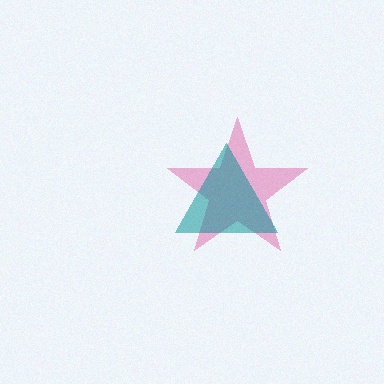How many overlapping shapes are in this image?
There are 2 overlapping shapes in the image.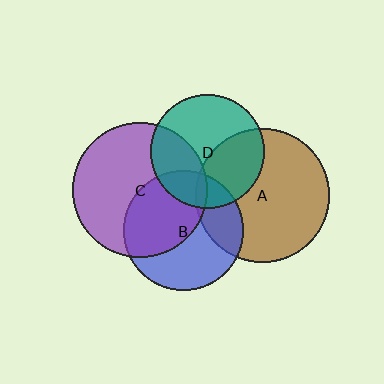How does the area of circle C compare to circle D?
Approximately 1.4 times.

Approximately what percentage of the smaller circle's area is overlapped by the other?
Approximately 35%.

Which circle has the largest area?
Circle C (purple).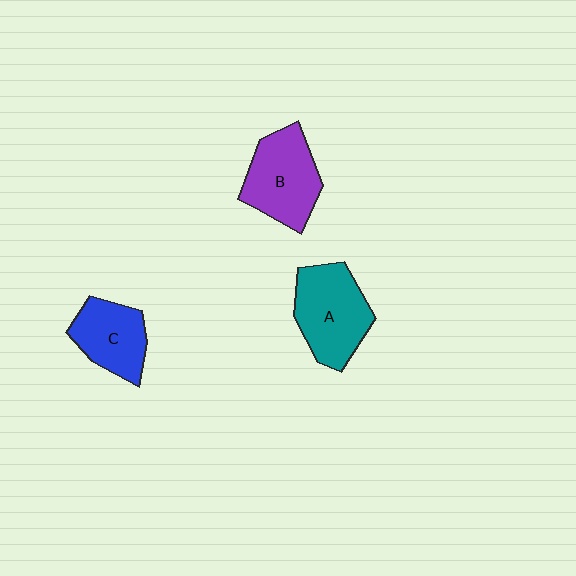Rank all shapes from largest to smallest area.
From largest to smallest: A (teal), B (purple), C (blue).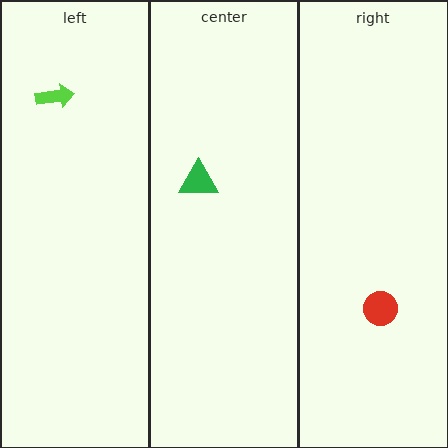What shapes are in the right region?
The red circle.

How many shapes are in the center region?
1.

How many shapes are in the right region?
1.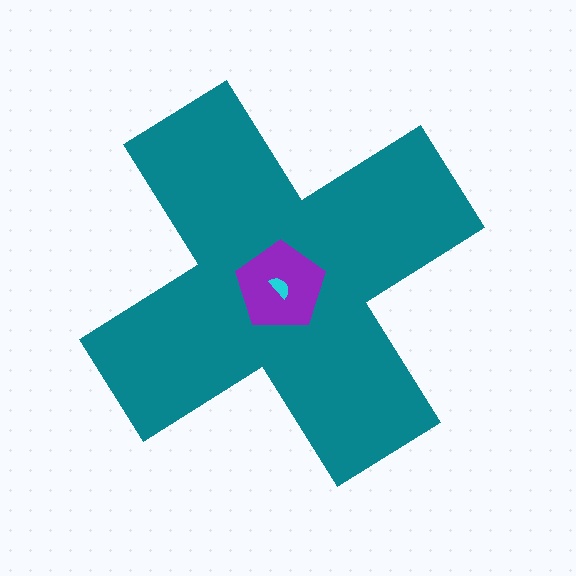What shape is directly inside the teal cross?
The purple pentagon.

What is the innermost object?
The cyan semicircle.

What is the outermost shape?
The teal cross.